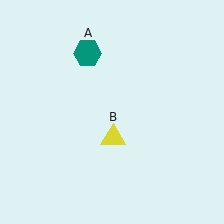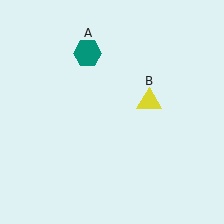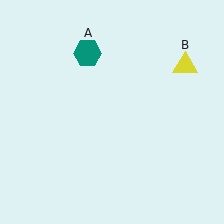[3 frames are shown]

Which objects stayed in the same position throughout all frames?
Teal hexagon (object A) remained stationary.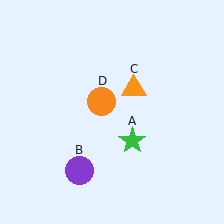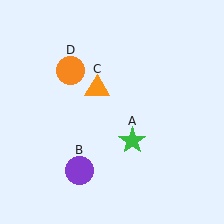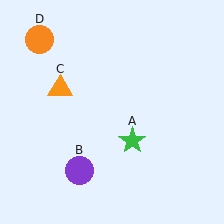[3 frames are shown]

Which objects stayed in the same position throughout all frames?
Green star (object A) and purple circle (object B) remained stationary.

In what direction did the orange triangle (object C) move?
The orange triangle (object C) moved left.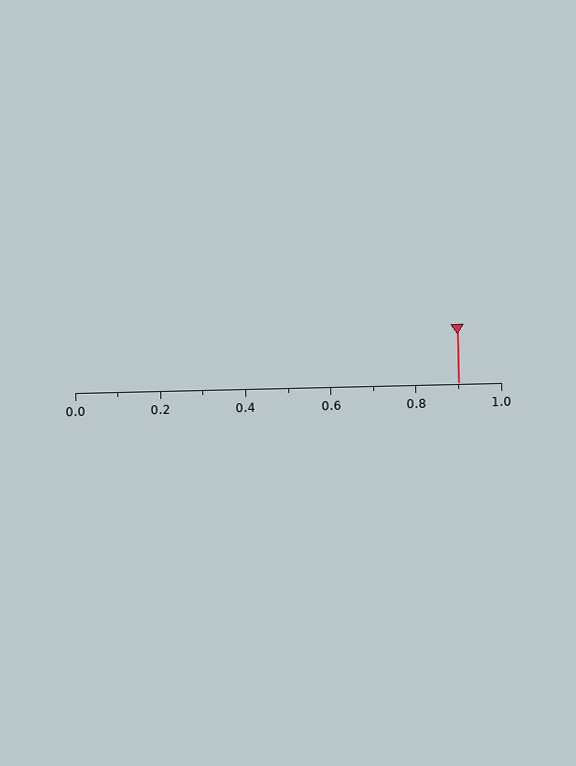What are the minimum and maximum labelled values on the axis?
The axis runs from 0.0 to 1.0.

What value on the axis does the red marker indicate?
The marker indicates approximately 0.9.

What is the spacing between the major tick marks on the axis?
The major ticks are spaced 0.2 apart.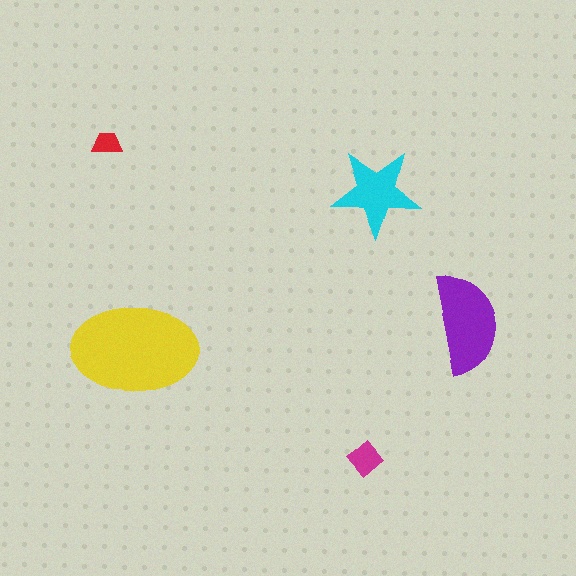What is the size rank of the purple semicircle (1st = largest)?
2nd.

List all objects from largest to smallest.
The yellow ellipse, the purple semicircle, the cyan star, the magenta diamond, the red trapezoid.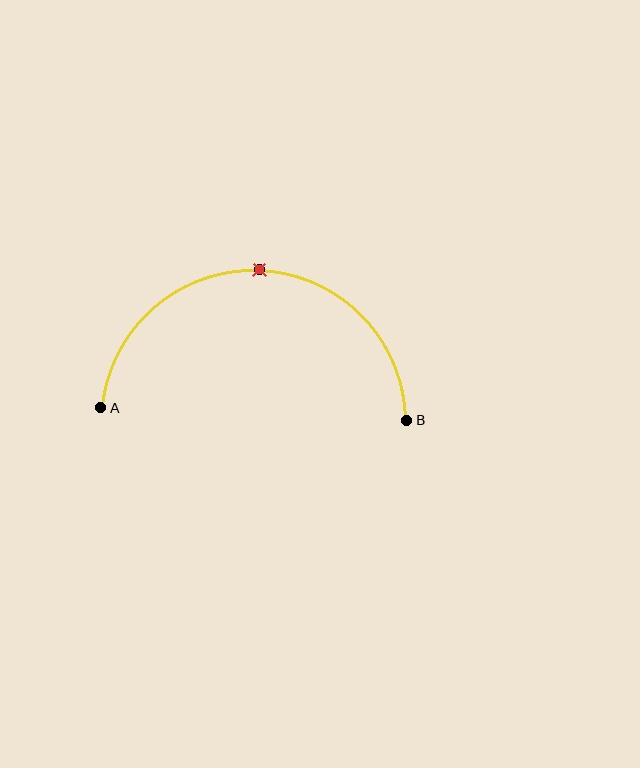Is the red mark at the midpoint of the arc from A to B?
Yes. The red mark lies on the arc at equal arc-length from both A and B — it is the arc midpoint.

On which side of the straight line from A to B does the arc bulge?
The arc bulges above the straight line connecting A and B.